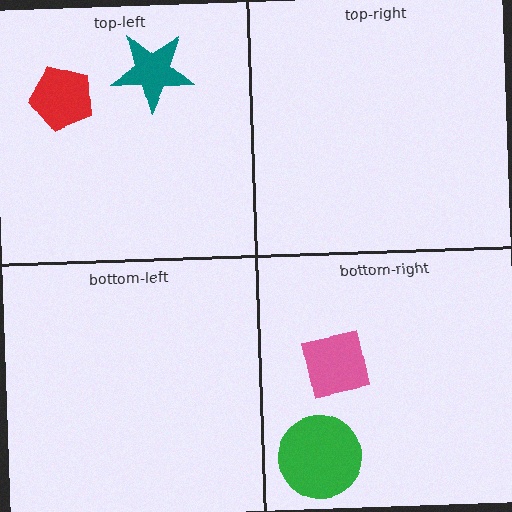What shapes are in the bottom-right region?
The green circle, the pink square.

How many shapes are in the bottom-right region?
2.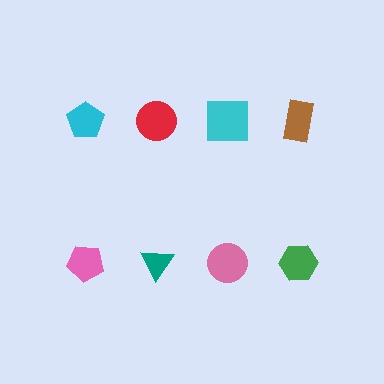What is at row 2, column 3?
A pink circle.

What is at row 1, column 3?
A cyan square.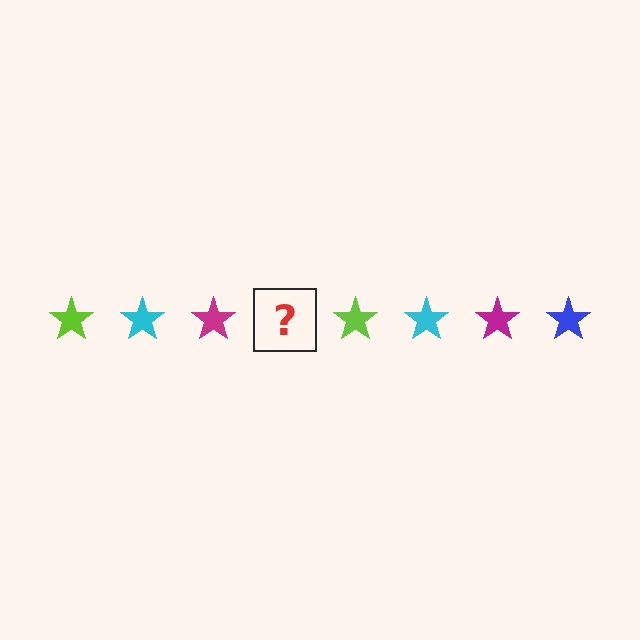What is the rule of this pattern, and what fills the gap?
The rule is that the pattern cycles through lime, cyan, magenta, blue stars. The gap should be filled with a blue star.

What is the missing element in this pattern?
The missing element is a blue star.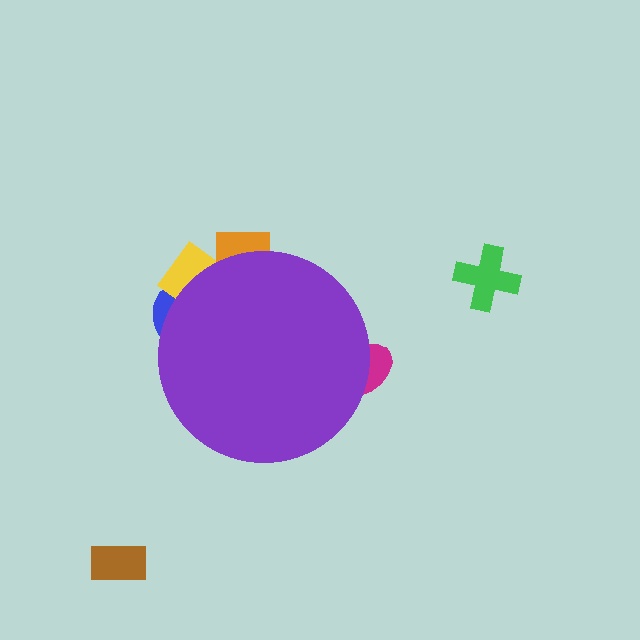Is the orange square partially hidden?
Yes, the orange square is partially hidden behind the purple circle.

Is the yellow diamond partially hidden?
Yes, the yellow diamond is partially hidden behind the purple circle.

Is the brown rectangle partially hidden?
No, the brown rectangle is fully visible.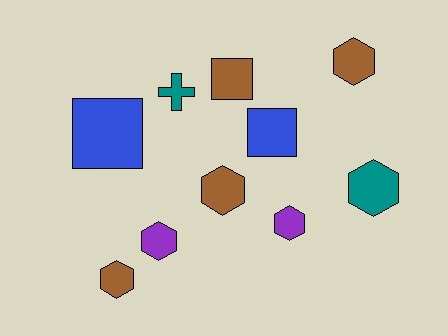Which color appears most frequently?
Brown, with 4 objects.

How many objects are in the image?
There are 10 objects.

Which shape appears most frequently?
Hexagon, with 6 objects.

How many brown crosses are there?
There are no brown crosses.